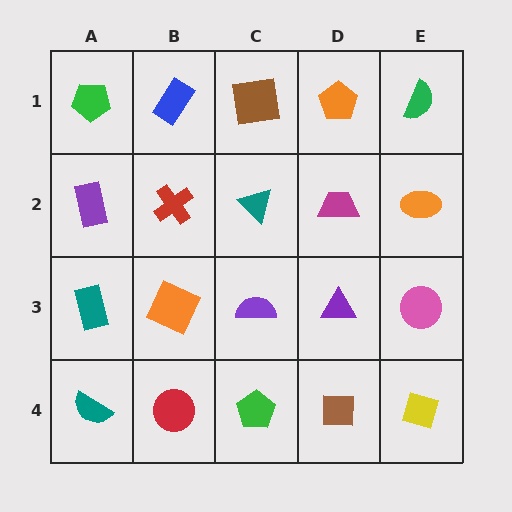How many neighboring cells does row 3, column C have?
4.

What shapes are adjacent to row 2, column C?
A brown square (row 1, column C), a purple semicircle (row 3, column C), a red cross (row 2, column B), a magenta trapezoid (row 2, column D).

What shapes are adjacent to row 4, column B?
An orange square (row 3, column B), a teal semicircle (row 4, column A), a green pentagon (row 4, column C).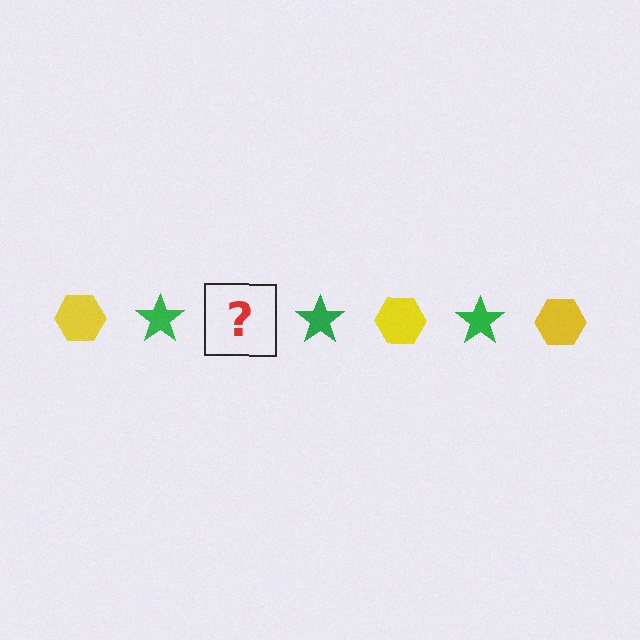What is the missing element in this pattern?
The missing element is a yellow hexagon.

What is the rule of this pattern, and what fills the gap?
The rule is that the pattern alternates between yellow hexagon and green star. The gap should be filled with a yellow hexagon.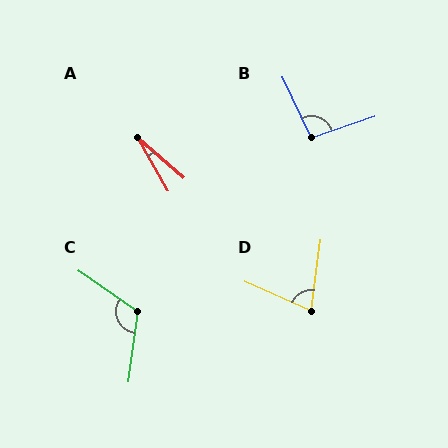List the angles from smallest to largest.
A (20°), D (74°), B (96°), C (117°).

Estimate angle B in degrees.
Approximately 96 degrees.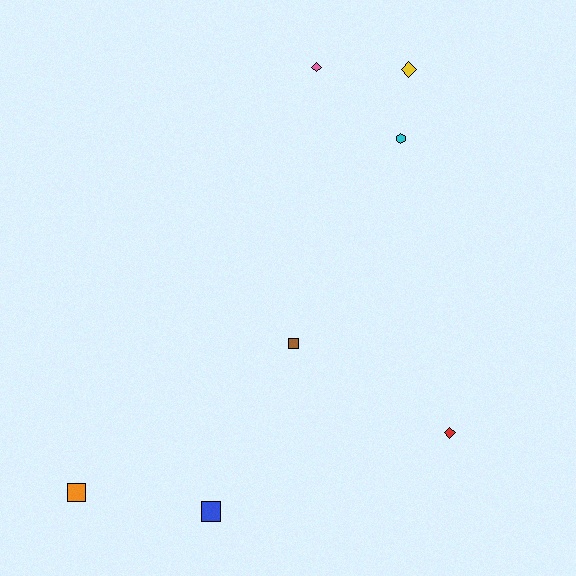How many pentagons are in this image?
There are no pentagons.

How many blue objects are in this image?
There is 1 blue object.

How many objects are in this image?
There are 7 objects.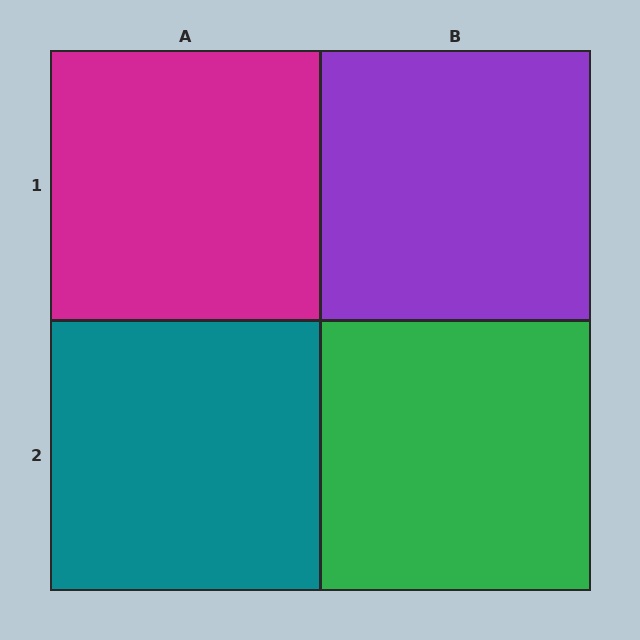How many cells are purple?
1 cell is purple.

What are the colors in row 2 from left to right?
Teal, green.